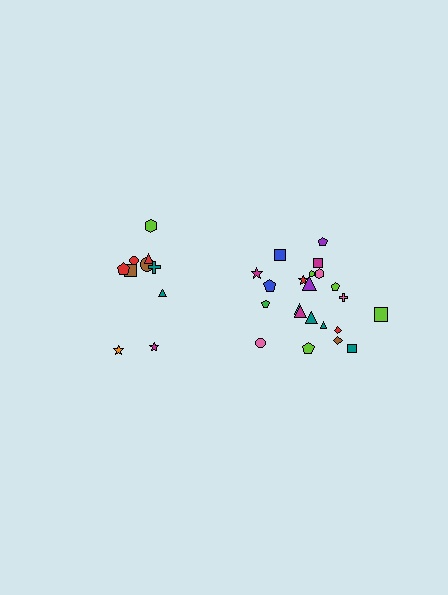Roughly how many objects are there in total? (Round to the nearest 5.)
Roughly 30 objects in total.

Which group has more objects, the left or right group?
The right group.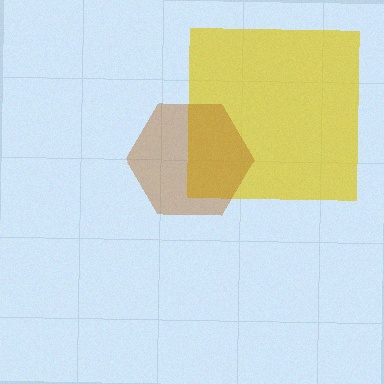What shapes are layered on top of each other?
The layered shapes are: a yellow square, a brown hexagon.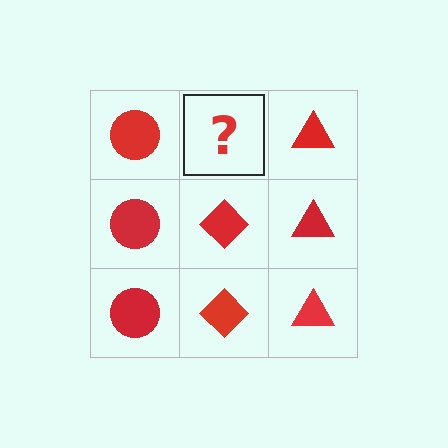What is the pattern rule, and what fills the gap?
The rule is that each column has a consistent shape. The gap should be filled with a red diamond.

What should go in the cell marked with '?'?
The missing cell should contain a red diamond.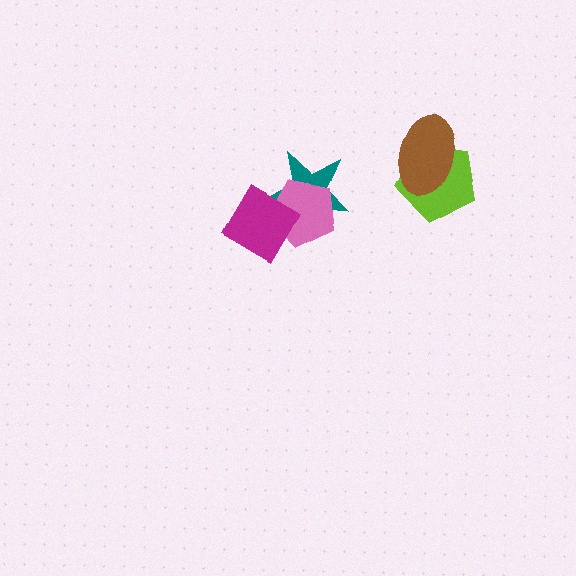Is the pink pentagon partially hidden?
Yes, it is partially covered by another shape.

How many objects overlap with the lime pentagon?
1 object overlaps with the lime pentagon.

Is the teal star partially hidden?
Yes, it is partially covered by another shape.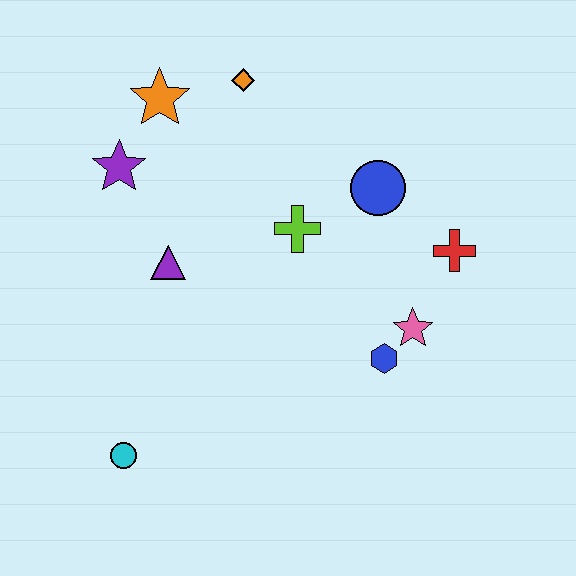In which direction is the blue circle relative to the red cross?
The blue circle is to the left of the red cross.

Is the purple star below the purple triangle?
No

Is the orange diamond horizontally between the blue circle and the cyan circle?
Yes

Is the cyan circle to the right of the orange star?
No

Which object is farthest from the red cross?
The cyan circle is farthest from the red cross.